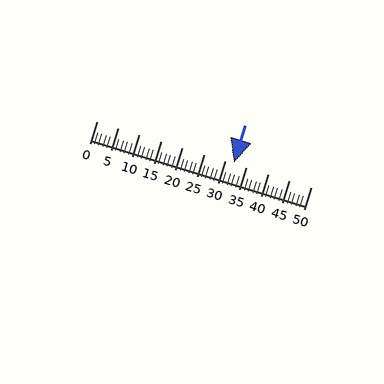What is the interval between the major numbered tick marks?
The major tick marks are spaced 5 units apart.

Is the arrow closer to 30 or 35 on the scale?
The arrow is closer to 30.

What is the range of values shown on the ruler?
The ruler shows values from 0 to 50.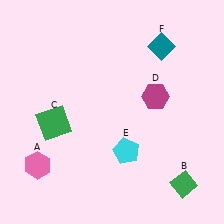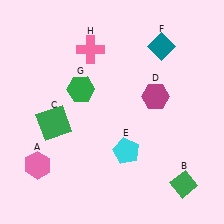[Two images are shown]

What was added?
A green hexagon (G), a pink cross (H) were added in Image 2.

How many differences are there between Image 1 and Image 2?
There are 2 differences between the two images.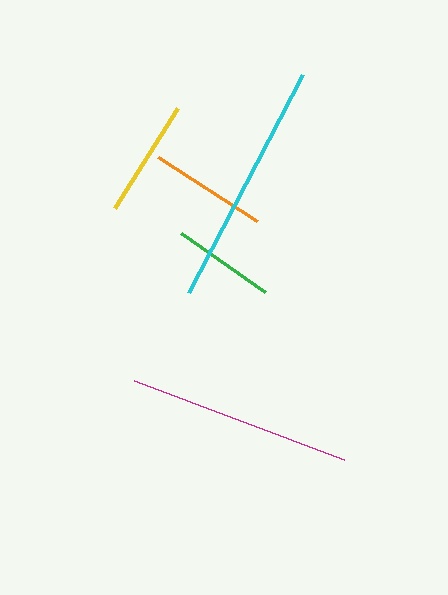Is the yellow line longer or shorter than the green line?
The yellow line is longer than the green line.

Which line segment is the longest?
The cyan line is the longest at approximately 247 pixels.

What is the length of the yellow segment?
The yellow segment is approximately 118 pixels long.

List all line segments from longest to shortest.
From longest to shortest: cyan, magenta, yellow, orange, green.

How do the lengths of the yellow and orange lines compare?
The yellow and orange lines are approximately the same length.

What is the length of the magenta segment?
The magenta segment is approximately 224 pixels long.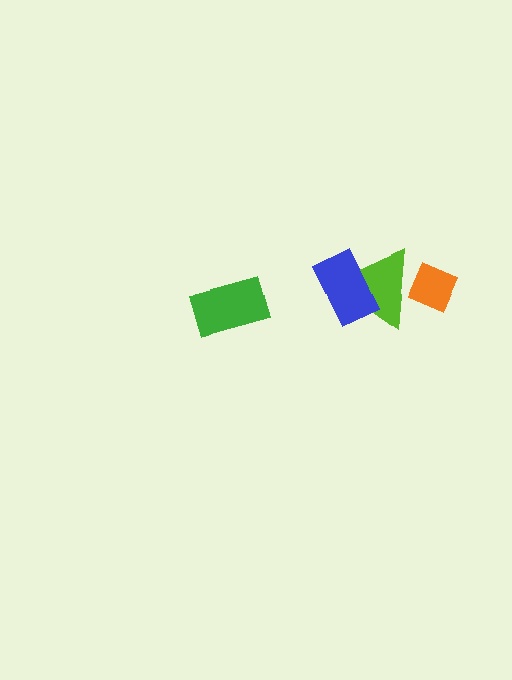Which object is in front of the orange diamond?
The lime triangle is in front of the orange diamond.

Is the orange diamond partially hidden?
Yes, it is partially covered by another shape.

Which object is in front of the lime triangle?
The blue rectangle is in front of the lime triangle.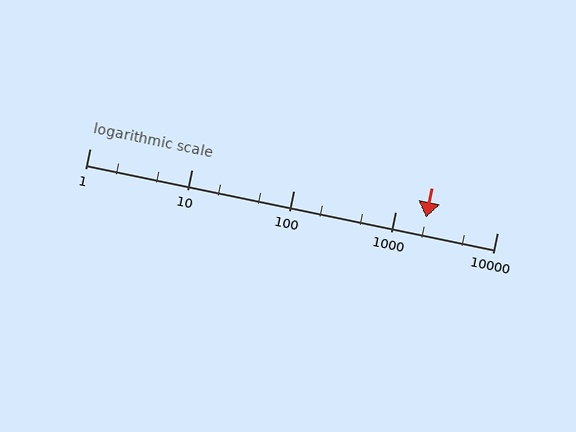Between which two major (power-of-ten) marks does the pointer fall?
The pointer is between 1000 and 10000.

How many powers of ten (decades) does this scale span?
The scale spans 4 decades, from 1 to 10000.